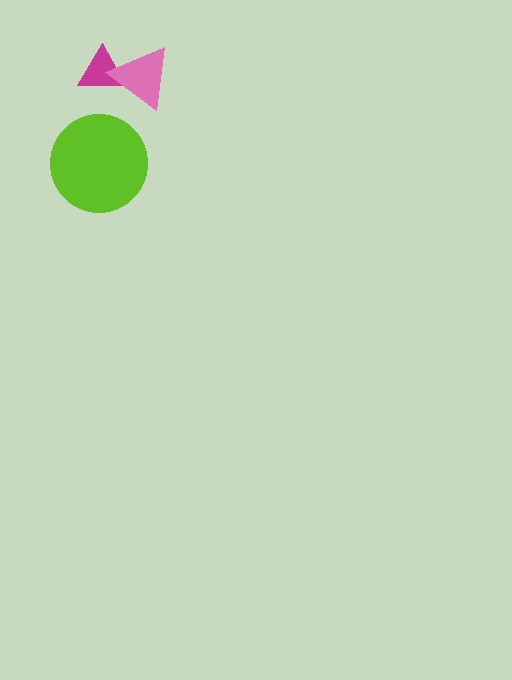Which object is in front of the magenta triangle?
The pink triangle is in front of the magenta triangle.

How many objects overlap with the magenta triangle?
1 object overlaps with the magenta triangle.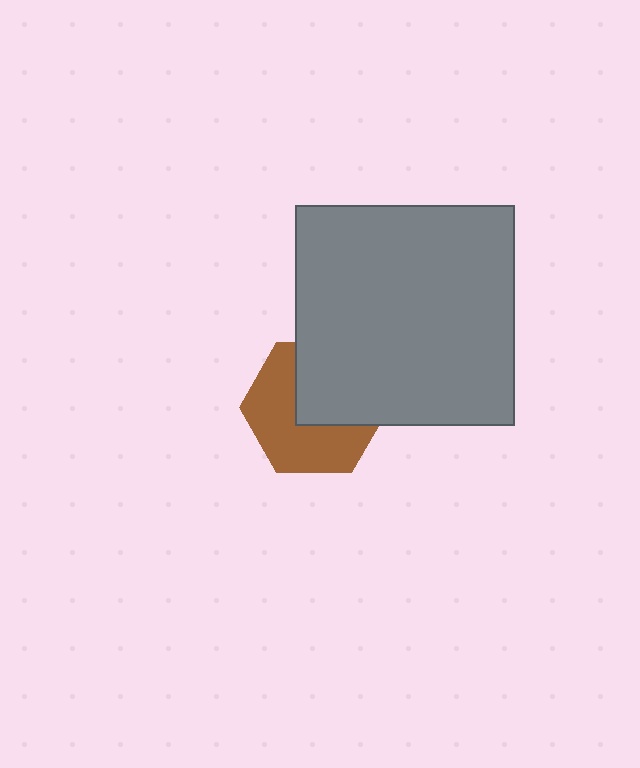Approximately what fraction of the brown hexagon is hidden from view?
Roughly 44% of the brown hexagon is hidden behind the gray rectangle.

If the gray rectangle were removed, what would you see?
You would see the complete brown hexagon.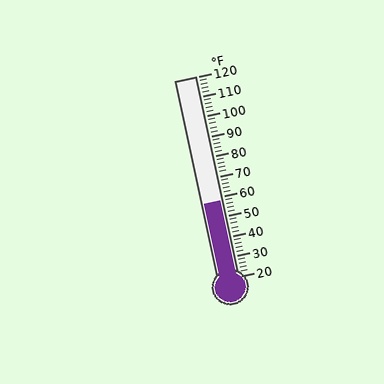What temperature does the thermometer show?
The thermometer shows approximately 58°F.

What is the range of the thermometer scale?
The thermometer scale ranges from 20°F to 120°F.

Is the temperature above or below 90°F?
The temperature is below 90°F.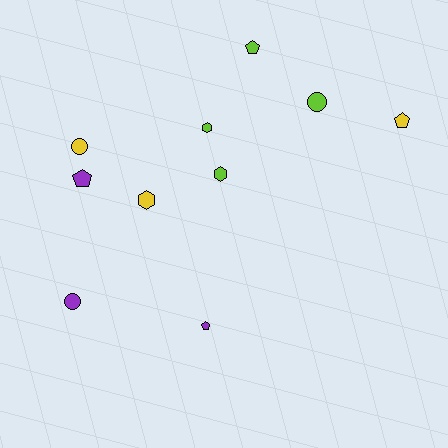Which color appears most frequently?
Lime, with 4 objects.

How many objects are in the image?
There are 10 objects.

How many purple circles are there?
There is 1 purple circle.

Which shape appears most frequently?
Pentagon, with 4 objects.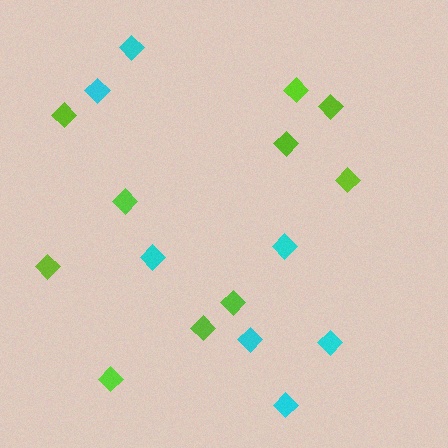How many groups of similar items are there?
There are 2 groups: one group of cyan diamonds (7) and one group of lime diamonds (10).